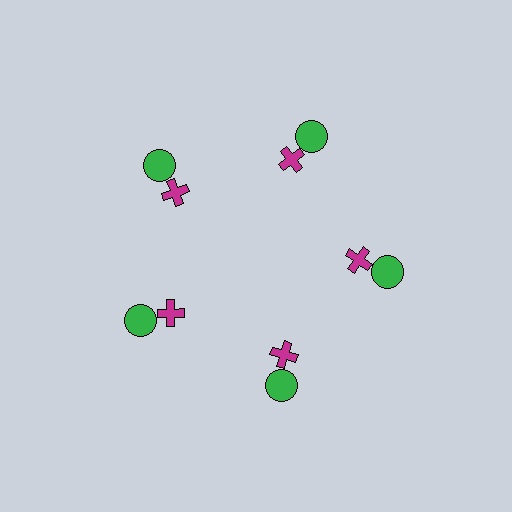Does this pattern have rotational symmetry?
Yes, this pattern has 5-fold rotational symmetry. It looks the same after rotating 72 degrees around the center.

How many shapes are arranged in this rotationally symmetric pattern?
There are 10 shapes, arranged in 5 groups of 2.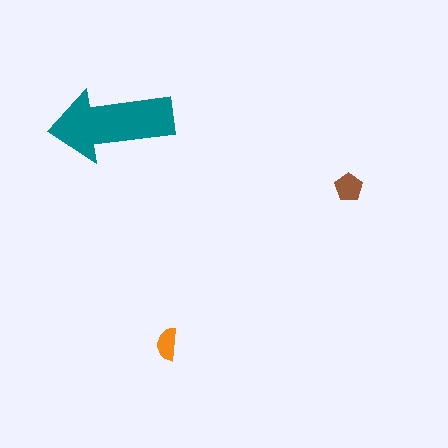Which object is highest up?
The teal arrow is topmost.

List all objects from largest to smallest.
The teal arrow, the brown pentagon, the orange semicircle.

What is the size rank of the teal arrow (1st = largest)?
1st.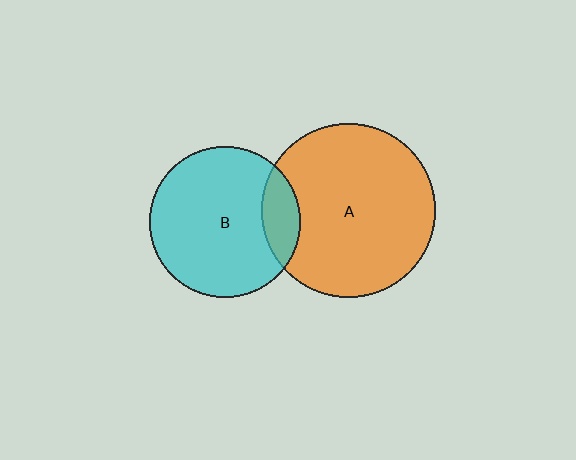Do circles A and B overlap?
Yes.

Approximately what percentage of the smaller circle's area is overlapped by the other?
Approximately 15%.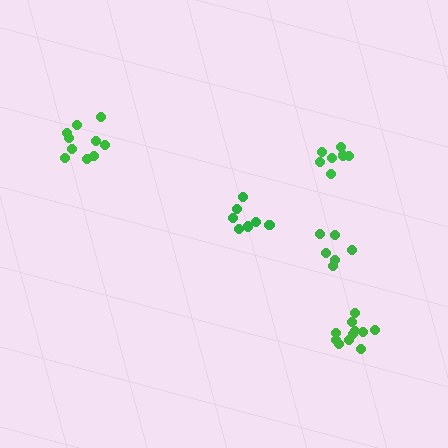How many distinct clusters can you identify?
There are 5 distinct clusters.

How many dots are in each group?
Group 1: 7 dots, Group 2: 11 dots, Group 3: 6 dots, Group 4: 10 dots, Group 5: 7 dots (41 total).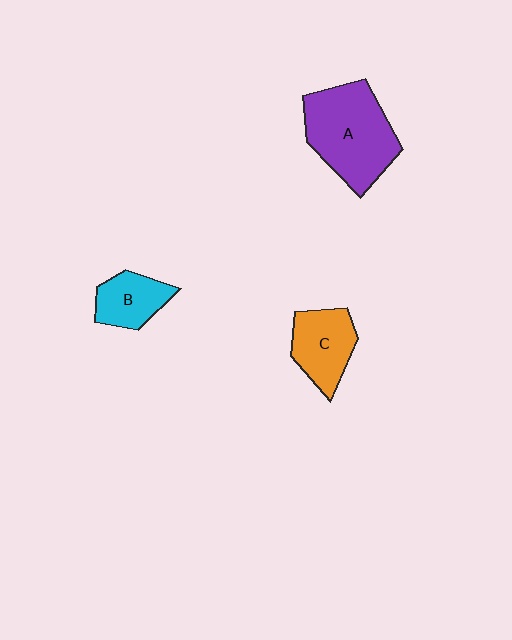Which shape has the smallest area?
Shape B (cyan).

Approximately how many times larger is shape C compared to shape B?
Approximately 1.3 times.